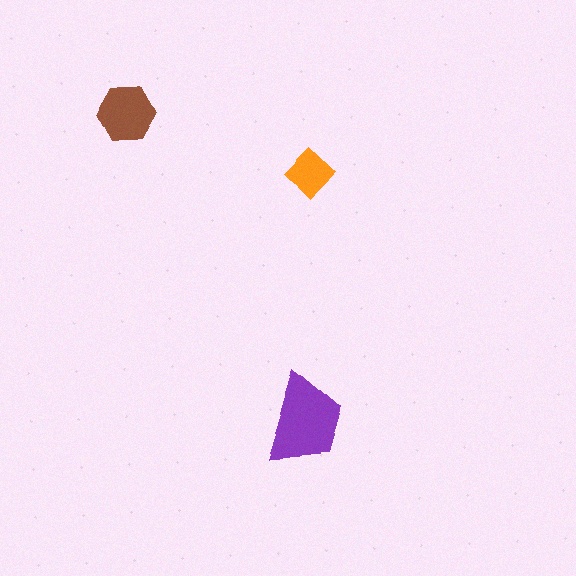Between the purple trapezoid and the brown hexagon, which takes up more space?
The purple trapezoid.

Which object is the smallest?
The orange diamond.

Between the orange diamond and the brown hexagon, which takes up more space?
The brown hexagon.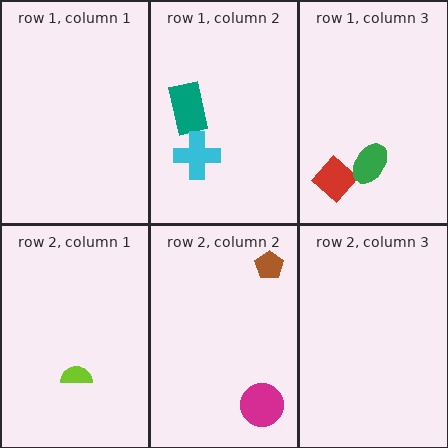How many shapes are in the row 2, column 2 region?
2.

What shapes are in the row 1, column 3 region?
The red diamond, the green ellipse.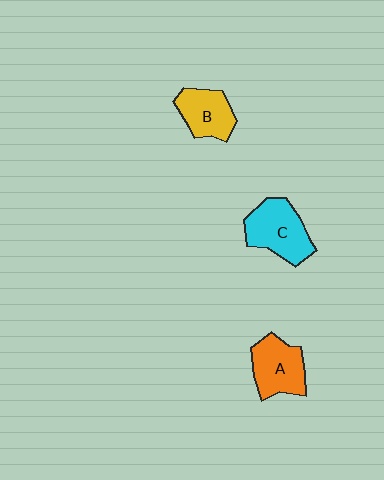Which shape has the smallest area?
Shape B (yellow).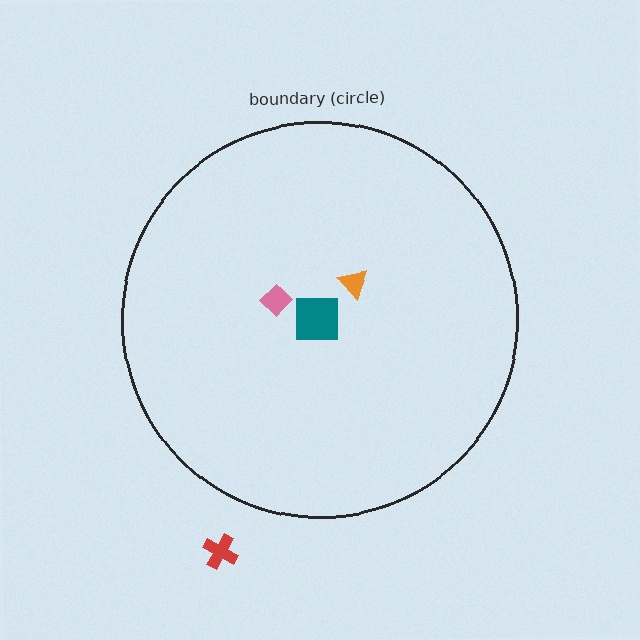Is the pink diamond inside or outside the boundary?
Inside.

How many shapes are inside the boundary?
3 inside, 1 outside.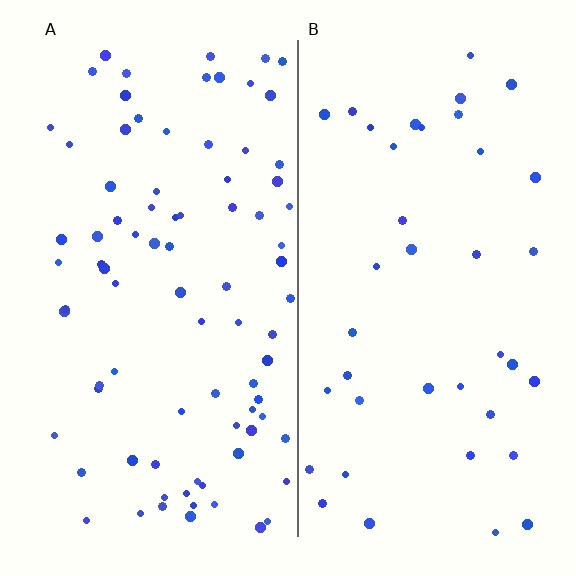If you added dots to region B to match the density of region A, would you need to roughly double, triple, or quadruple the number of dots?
Approximately double.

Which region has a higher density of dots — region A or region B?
A (the left).